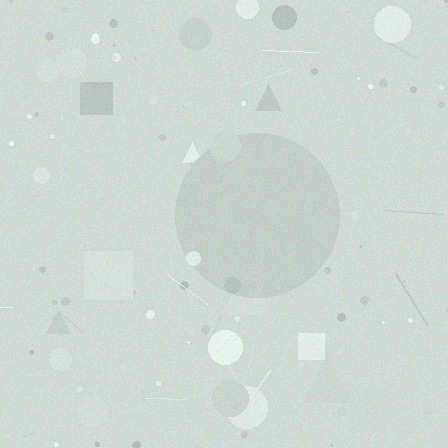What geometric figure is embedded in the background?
A circle is embedded in the background.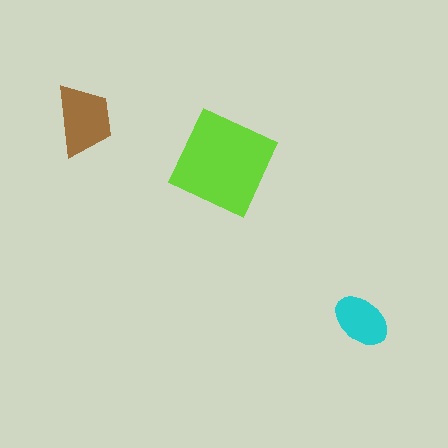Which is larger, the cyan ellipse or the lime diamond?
The lime diamond.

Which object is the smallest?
The cyan ellipse.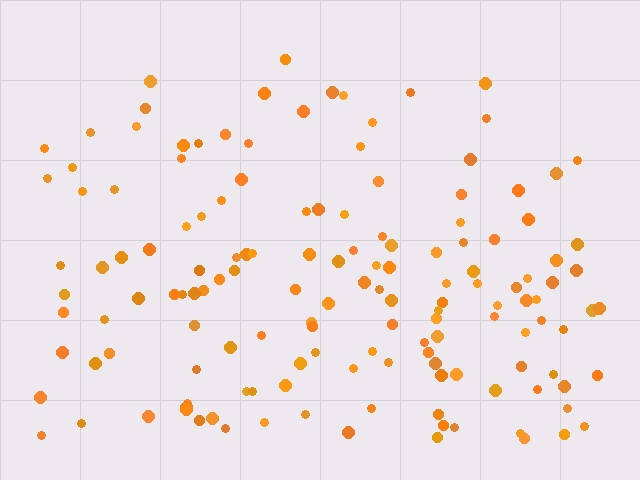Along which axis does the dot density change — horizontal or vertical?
Vertical.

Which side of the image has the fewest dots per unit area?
The top.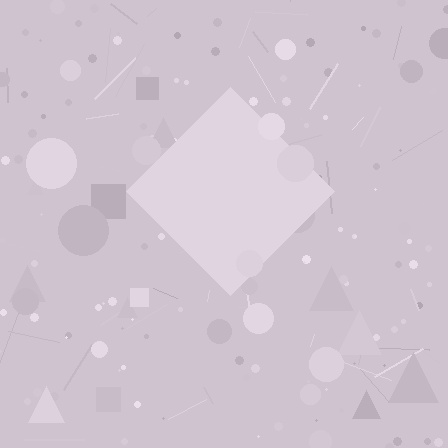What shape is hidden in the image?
A diamond is hidden in the image.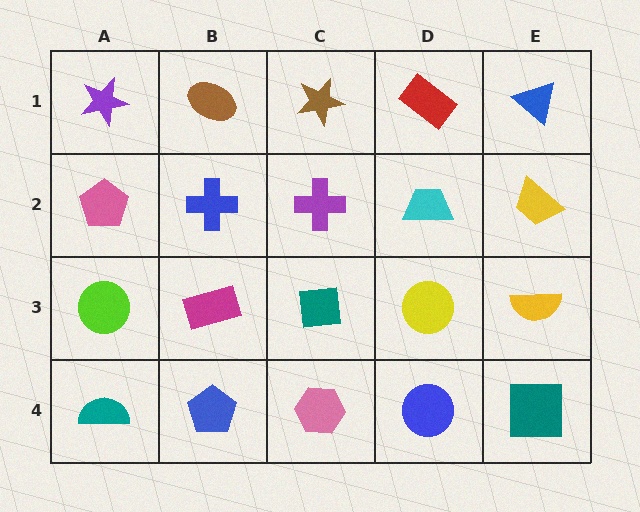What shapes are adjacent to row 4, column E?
A yellow semicircle (row 3, column E), a blue circle (row 4, column D).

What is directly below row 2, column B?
A magenta rectangle.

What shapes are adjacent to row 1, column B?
A blue cross (row 2, column B), a purple star (row 1, column A), a brown star (row 1, column C).